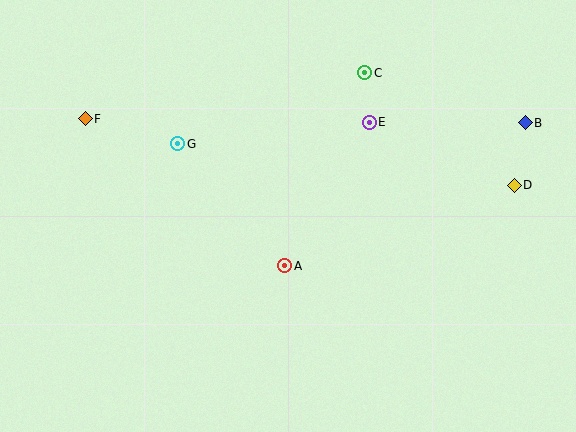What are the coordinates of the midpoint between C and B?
The midpoint between C and B is at (445, 98).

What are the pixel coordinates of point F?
Point F is at (85, 119).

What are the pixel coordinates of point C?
Point C is at (365, 73).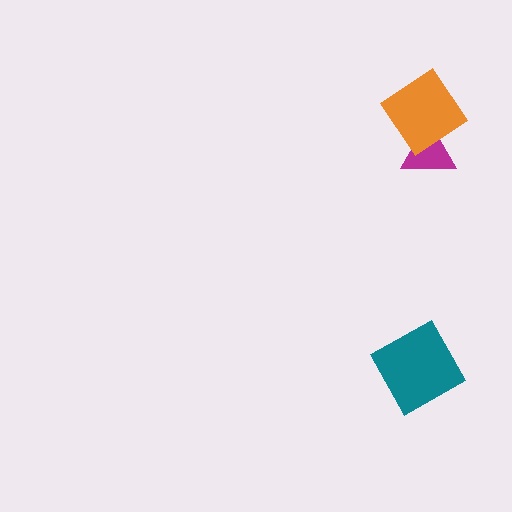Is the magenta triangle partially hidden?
Yes, it is partially covered by another shape.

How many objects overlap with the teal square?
0 objects overlap with the teal square.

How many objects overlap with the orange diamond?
1 object overlaps with the orange diamond.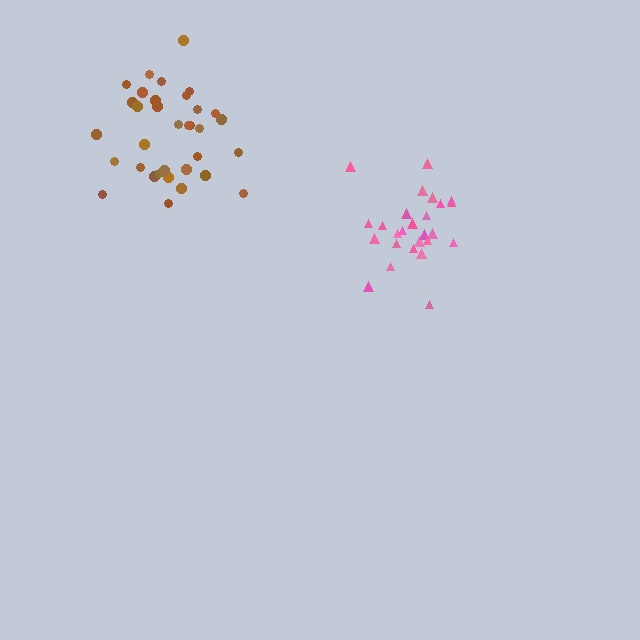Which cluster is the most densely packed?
Brown.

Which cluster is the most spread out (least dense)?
Pink.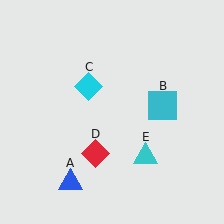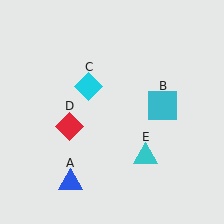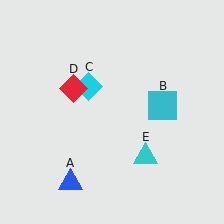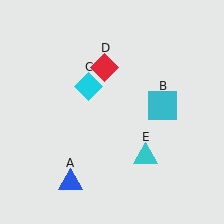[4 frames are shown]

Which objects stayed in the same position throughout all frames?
Blue triangle (object A) and cyan square (object B) and cyan diamond (object C) and cyan triangle (object E) remained stationary.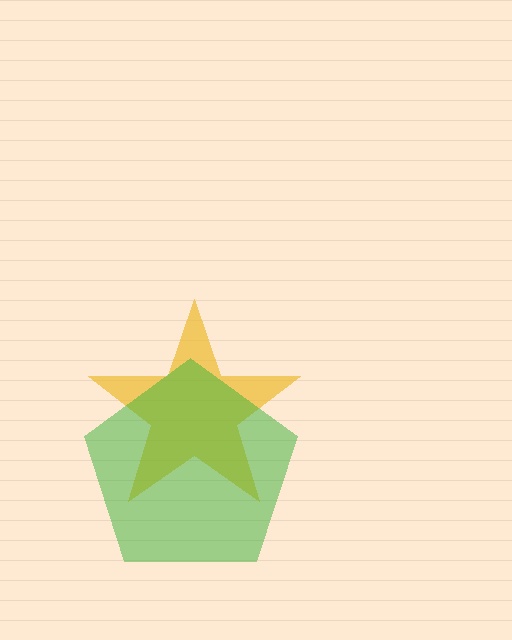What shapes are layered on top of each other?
The layered shapes are: a yellow star, a green pentagon.